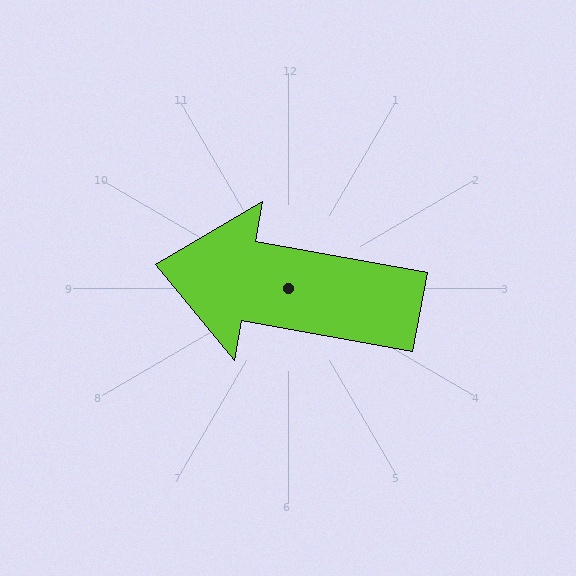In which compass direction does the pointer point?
West.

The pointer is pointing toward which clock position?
Roughly 9 o'clock.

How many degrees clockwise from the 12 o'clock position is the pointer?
Approximately 280 degrees.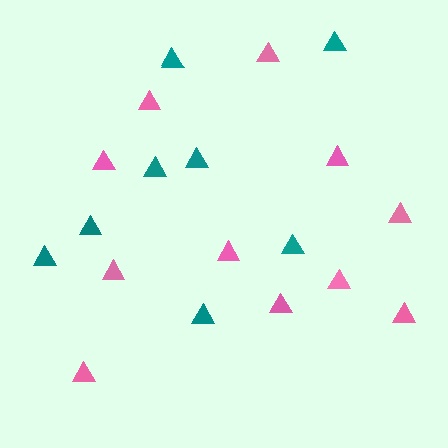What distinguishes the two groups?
There are 2 groups: one group of teal triangles (8) and one group of pink triangles (11).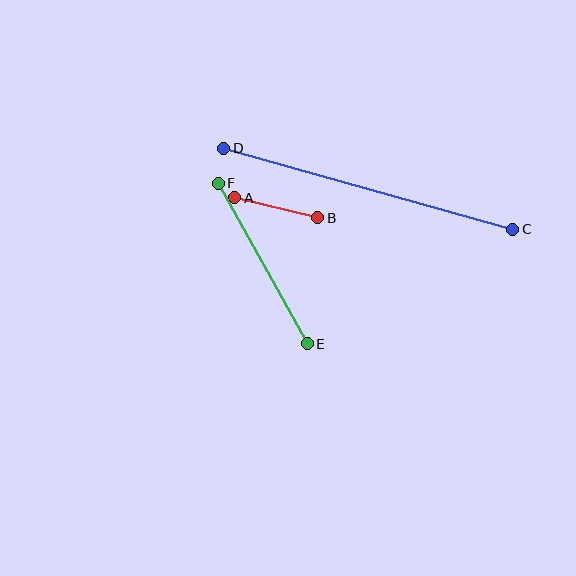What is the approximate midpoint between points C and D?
The midpoint is at approximately (368, 189) pixels.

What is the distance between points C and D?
The distance is approximately 300 pixels.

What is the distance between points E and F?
The distance is approximately 183 pixels.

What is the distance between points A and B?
The distance is approximately 85 pixels.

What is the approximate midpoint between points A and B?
The midpoint is at approximately (276, 208) pixels.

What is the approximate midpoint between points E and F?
The midpoint is at approximately (263, 264) pixels.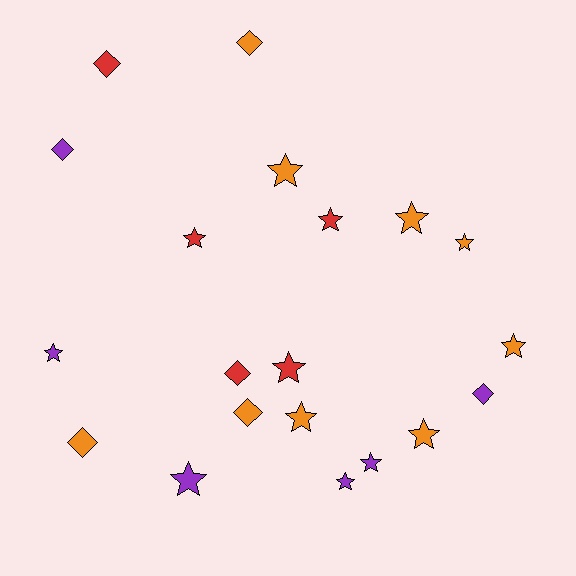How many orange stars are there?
There are 6 orange stars.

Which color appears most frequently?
Orange, with 9 objects.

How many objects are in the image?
There are 20 objects.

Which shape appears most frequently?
Star, with 13 objects.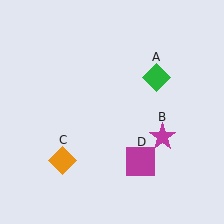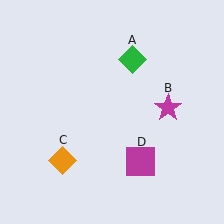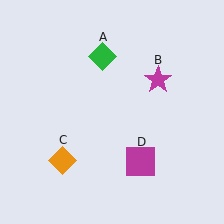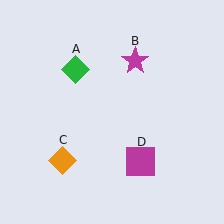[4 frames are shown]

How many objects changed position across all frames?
2 objects changed position: green diamond (object A), magenta star (object B).